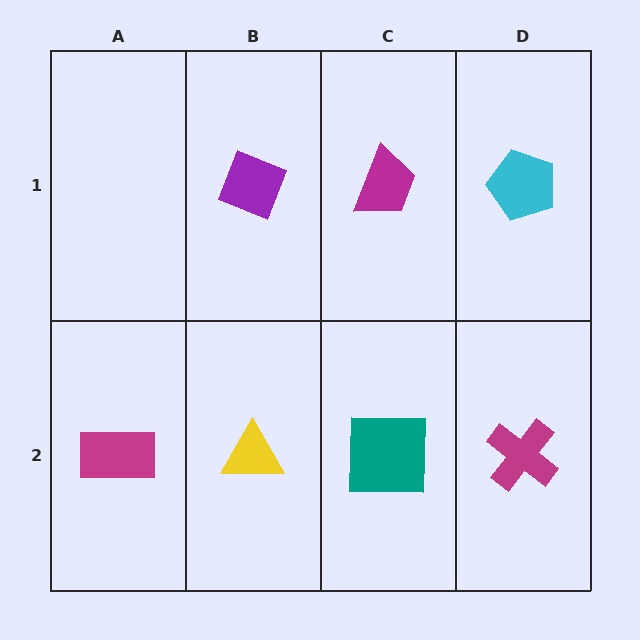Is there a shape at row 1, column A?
No, that cell is empty.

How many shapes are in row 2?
4 shapes.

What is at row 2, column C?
A teal square.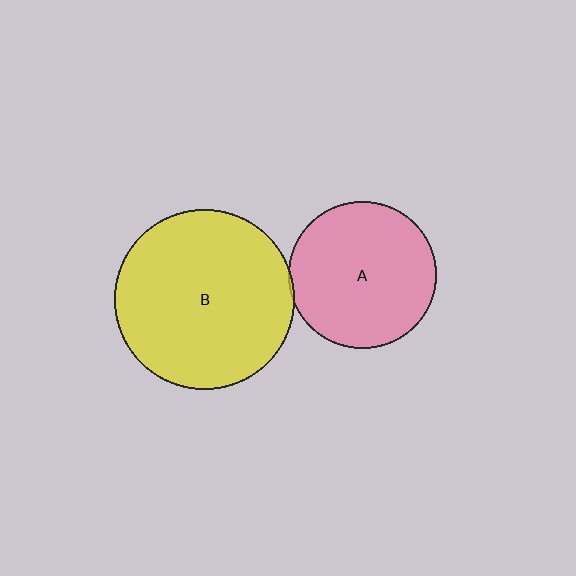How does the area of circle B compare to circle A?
Approximately 1.5 times.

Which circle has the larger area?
Circle B (yellow).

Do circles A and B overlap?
Yes.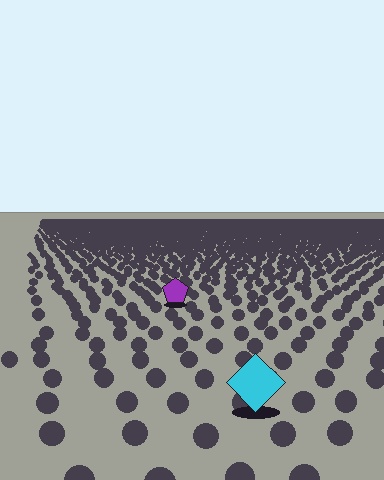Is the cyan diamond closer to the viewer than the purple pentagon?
Yes. The cyan diamond is closer — you can tell from the texture gradient: the ground texture is coarser near it.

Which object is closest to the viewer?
The cyan diamond is closest. The texture marks near it are larger and more spread out.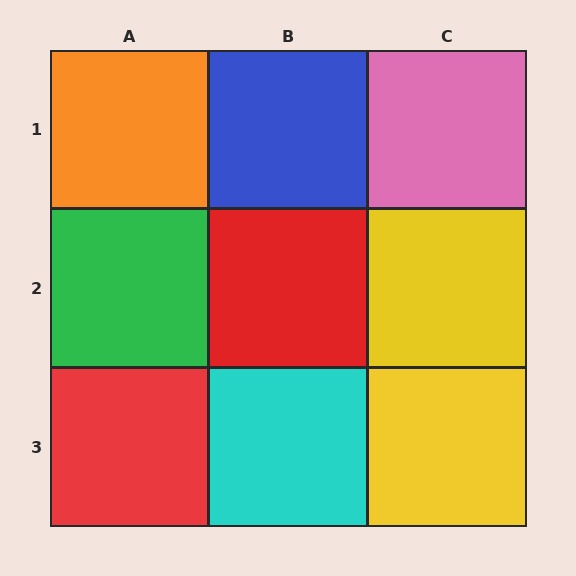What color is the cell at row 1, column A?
Orange.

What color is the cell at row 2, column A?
Green.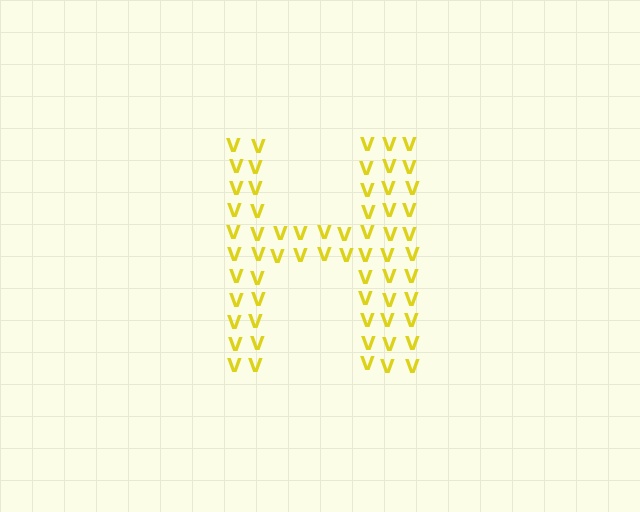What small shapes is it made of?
It is made of small letter V's.